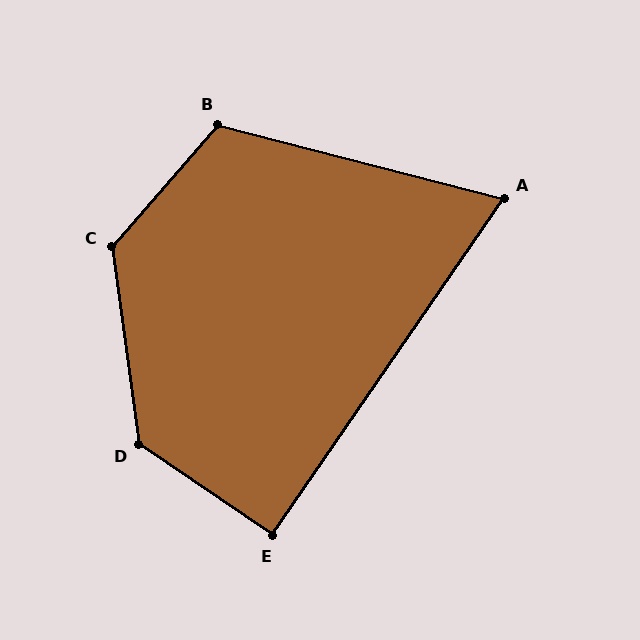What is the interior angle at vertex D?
Approximately 132 degrees (obtuse).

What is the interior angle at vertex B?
Approximately 116 degrees (obtuse).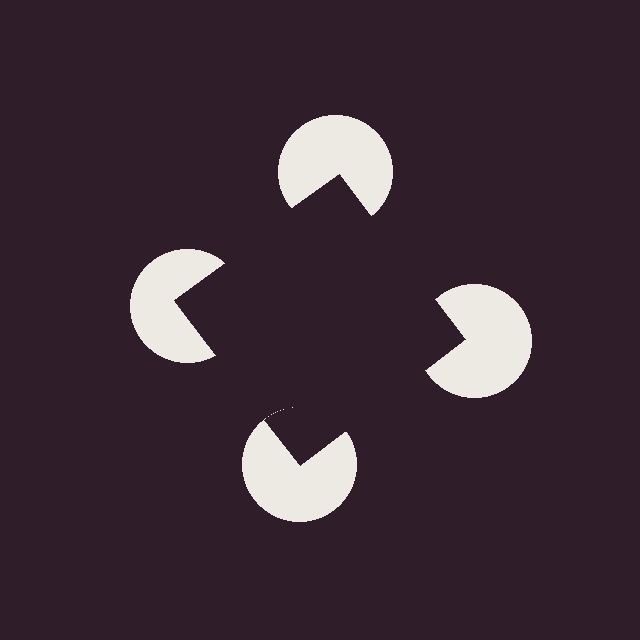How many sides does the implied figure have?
4 sides.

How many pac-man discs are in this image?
There are 4 — one at each vertex of the illusory square.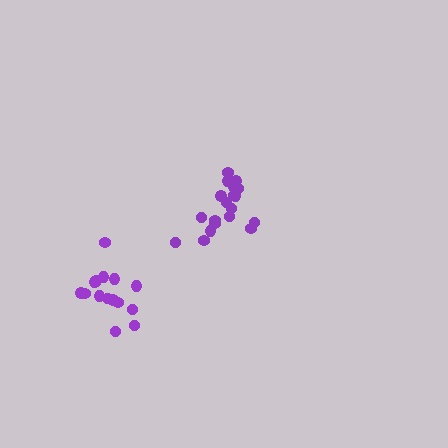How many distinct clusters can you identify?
There are 2 distinct clusters.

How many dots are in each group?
Group 1: 19 dots, Group 2: 15 dots (34 total).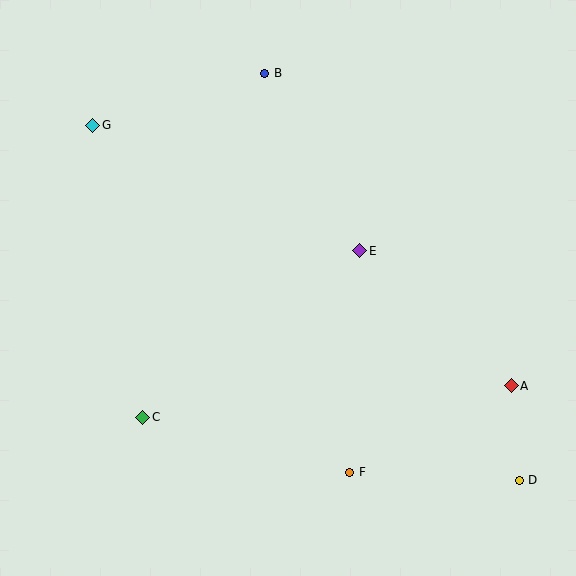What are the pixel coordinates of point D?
Point D is at (519, 480).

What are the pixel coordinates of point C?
Point C is at (143, 417).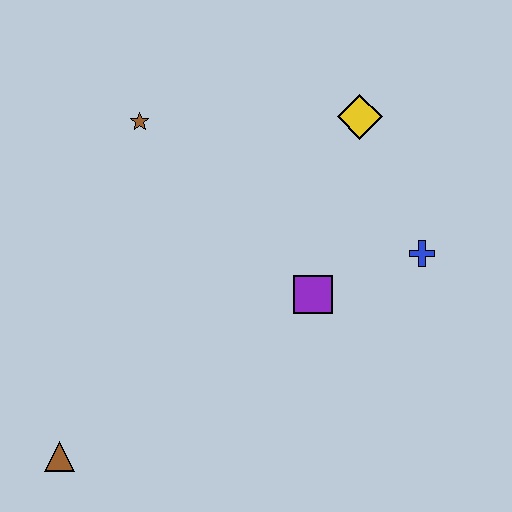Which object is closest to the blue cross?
The purple square is closest to the blue cross.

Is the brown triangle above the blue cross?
No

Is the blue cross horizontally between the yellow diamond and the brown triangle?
No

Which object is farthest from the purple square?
The brown triangle is farthest from the purple square.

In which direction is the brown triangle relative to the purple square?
The brown triangle is to the left of the purple square.